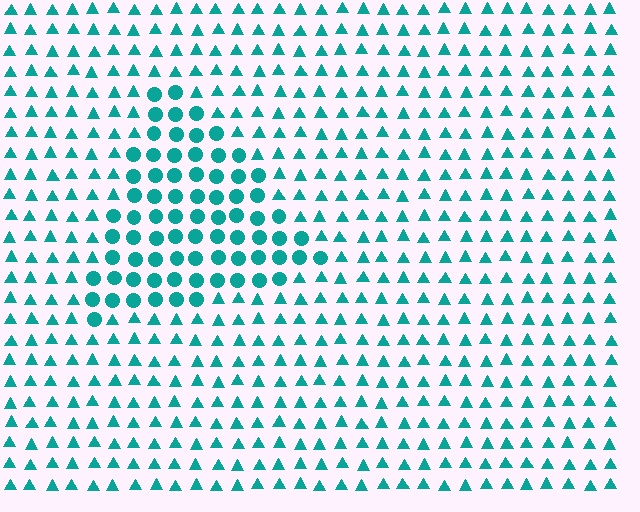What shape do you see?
I see a triangle.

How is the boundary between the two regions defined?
The boundary is defined by a change in element shape: circles inside vs. triangles outside. All elements share the same color and spacing.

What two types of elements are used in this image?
The image uses circles inside the triangle region and triangles outside it.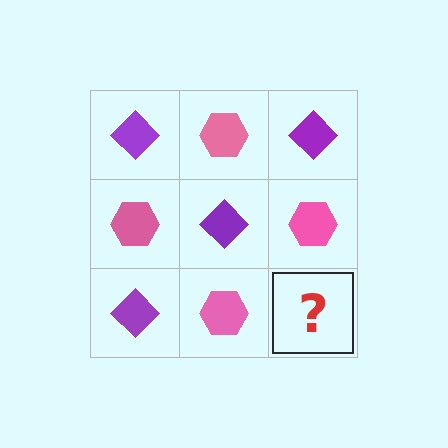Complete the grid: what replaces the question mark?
The question mark should be replaced with a purple diamond.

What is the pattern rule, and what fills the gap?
The rule is that it alternates purple diamond and pink hexagon in a checkerboard pattern. The gap should be filled with a purple diamond.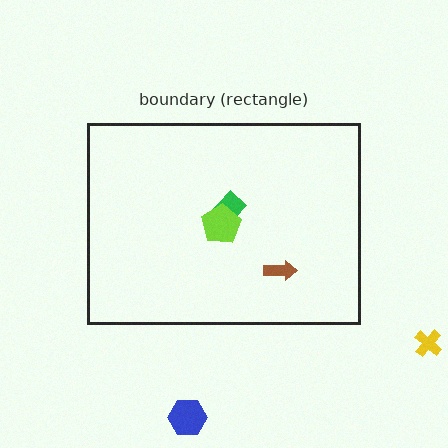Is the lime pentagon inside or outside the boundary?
Inside.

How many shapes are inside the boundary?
3 inside, 2 outside.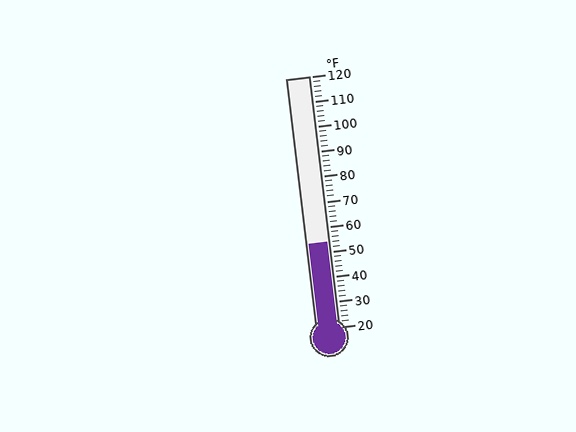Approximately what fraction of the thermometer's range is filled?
The thermometer is filled to approximately 35% of its range.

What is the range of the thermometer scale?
The thermometer scale ranges from 20°F to 120°F.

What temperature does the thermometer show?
The thermometer shows approximately 54°F.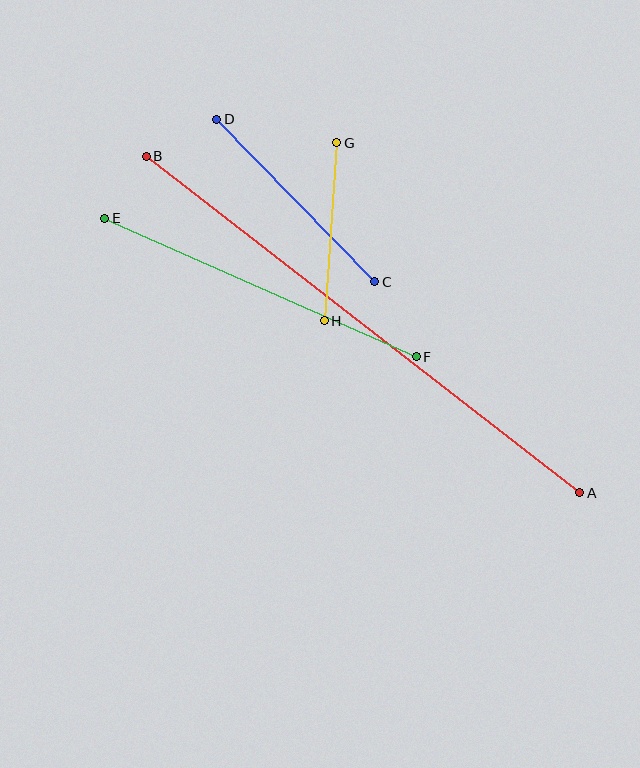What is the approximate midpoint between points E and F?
The midpoint is at approximately (260, 288) pixels.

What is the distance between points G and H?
The distance is approximately 178 pixels.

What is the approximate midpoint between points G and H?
The midpoint is at approximately (331, 232) pixels.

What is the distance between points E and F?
The distance is approximately 341 pixels.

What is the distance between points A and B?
The distance is approximately 549 pixels.